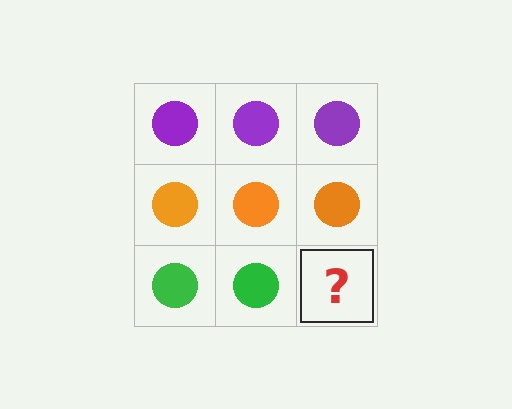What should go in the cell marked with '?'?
The missing cell should contain a green circle.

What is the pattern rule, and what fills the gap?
The rule is that each row has a consistent color. The gap should be filled with a green circle.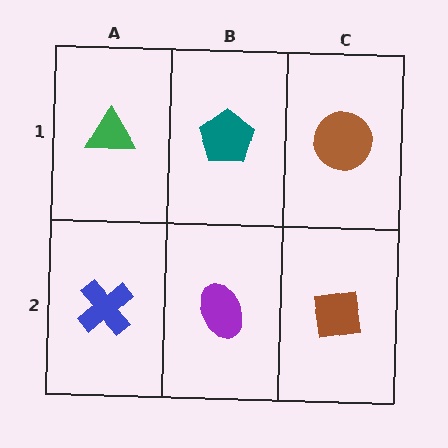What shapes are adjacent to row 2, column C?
A brown circle (row 1, column C), a purple ellipse (row 2, column B).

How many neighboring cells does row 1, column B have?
3.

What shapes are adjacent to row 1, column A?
A blue cross (row 2, column A), a teal pentagon (row 1, column B).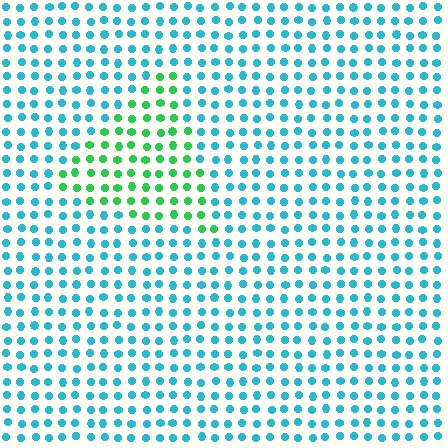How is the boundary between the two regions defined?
The boundary is defined purely by a slight shift in hue (about 52 degrees). Spacing, size, and orientation are identical on both sides.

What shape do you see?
I see a triangle.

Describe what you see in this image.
The image is filled with small cyan elements in a uniform arrangement. A triangle-shaped region is visible where the elements are tinted to a slightly different hue, forming a subtle color boundary.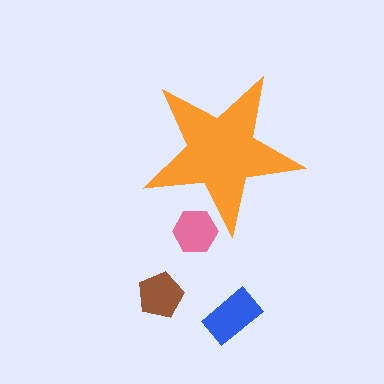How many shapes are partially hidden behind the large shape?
1 shape is partially hidden.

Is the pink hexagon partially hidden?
Yes, the pink hexagon is partially hidden behind the orange star.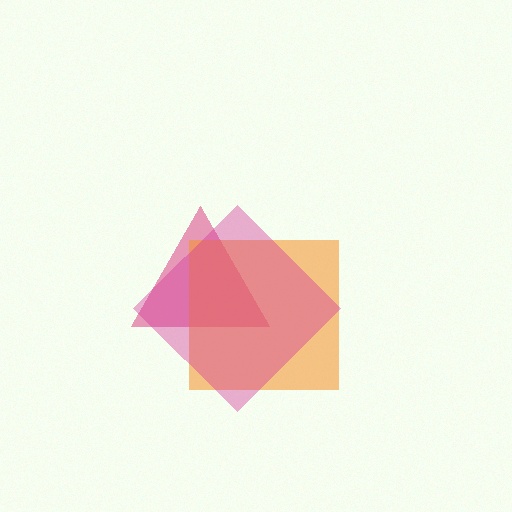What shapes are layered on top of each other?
The layered shapes are: a pink triangle, an orange square, a magenta diamond.